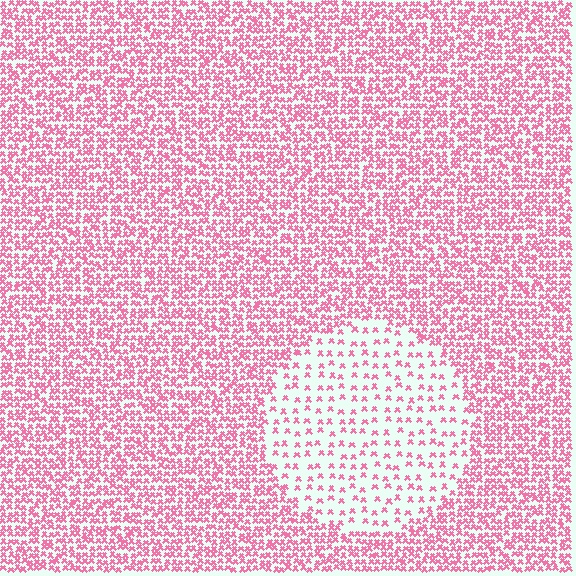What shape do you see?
I see a circle.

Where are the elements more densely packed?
The elements are more densely packed outside the circle boundary.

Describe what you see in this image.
The image contains small pink elements arranged at two different densities. A circle-shaped region is visible where the elements are less densely packed than the surrounding area.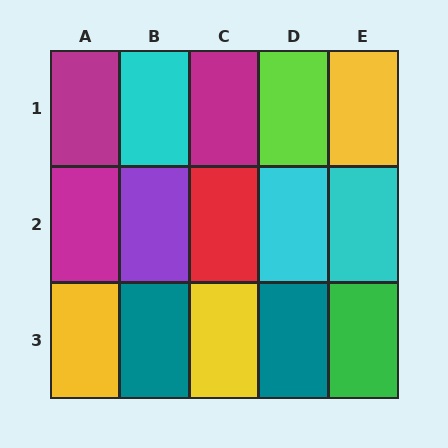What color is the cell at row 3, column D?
Teal.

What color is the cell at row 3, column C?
Yellow.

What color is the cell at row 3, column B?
Teal.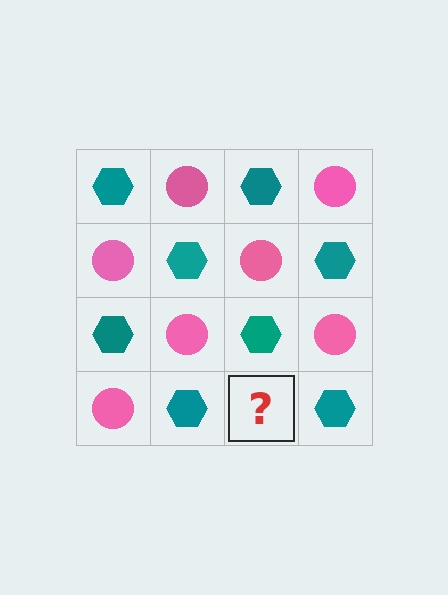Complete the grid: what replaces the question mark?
The question mark should be replaced with a pink circle.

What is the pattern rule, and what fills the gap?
The rule is that it alternates teal hexagon and pink circle in a checkerboard pattern. The gap should be filled with a pink circle.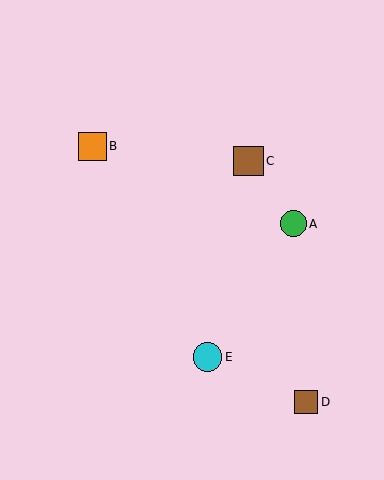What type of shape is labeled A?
Shape A is a green circle.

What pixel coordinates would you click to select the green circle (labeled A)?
Click at (293, 224) to select the green circle A.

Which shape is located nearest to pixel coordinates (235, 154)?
The brown square (labeled C) at (249, 161) is nearest to that location.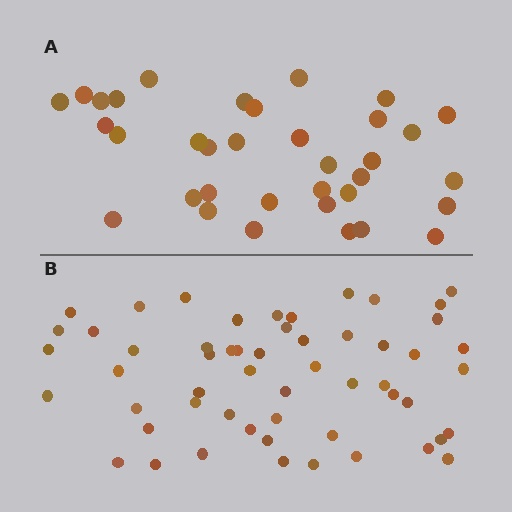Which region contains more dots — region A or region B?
Region B (the bottom region) has more dots.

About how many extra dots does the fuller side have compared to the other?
Region B has approximately 20 more dots than region A.